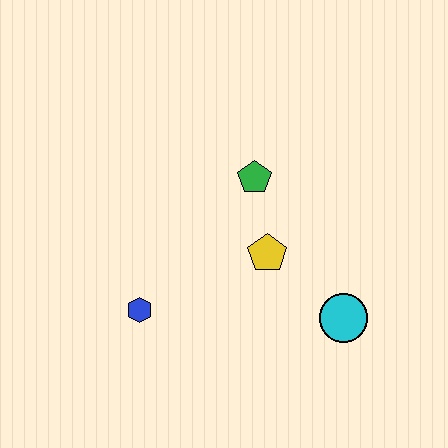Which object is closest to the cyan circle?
The yellow pentagon is closest to the cyan circle.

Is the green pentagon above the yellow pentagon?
Yes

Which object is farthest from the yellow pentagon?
The blue hexagon is farthest from the yellow pentagon.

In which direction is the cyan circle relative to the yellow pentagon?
The cyan circle is to the right of the yellow pentagon.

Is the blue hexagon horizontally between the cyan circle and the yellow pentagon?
No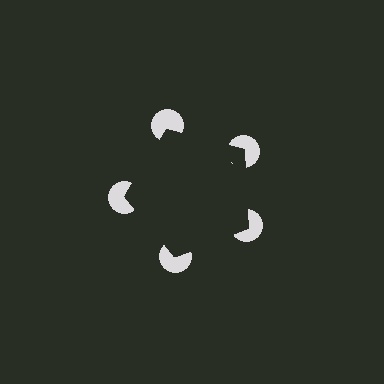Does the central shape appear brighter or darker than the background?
It typically appears slightly darker than the background, even though no actual brightness change is drawn.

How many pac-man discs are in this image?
There are 5 — one at each vertex of the illusory pentagon.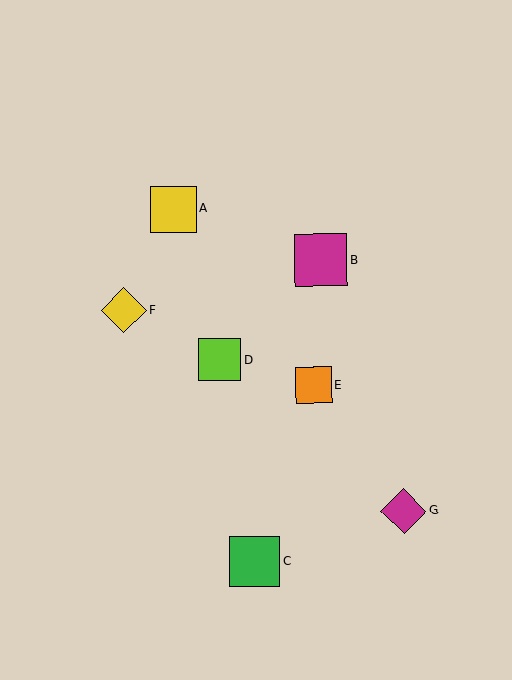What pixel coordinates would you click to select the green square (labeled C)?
Click at (254, 561) to select the green square C.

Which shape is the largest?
The magenta square (labeled B) is the largest.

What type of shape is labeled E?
Shape E is an orange square.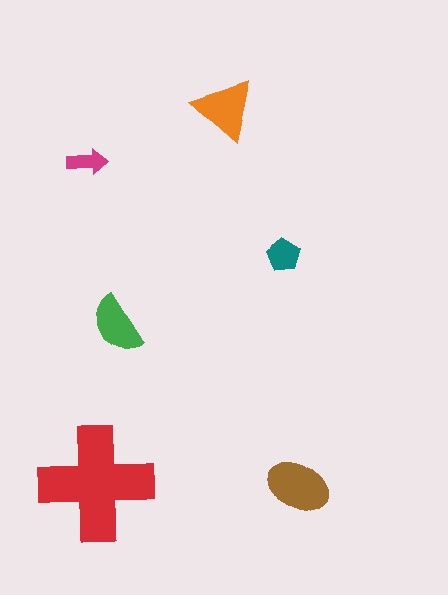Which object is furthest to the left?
The red cross is leftmost.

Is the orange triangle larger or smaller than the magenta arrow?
Larger.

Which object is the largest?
The red cross.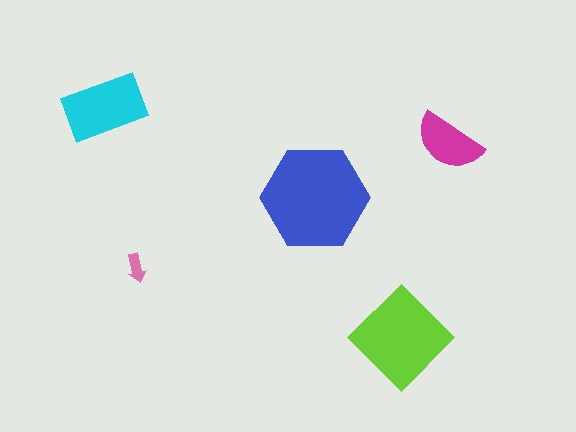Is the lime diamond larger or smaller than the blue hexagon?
Smaller.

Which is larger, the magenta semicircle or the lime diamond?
The lime diamond.